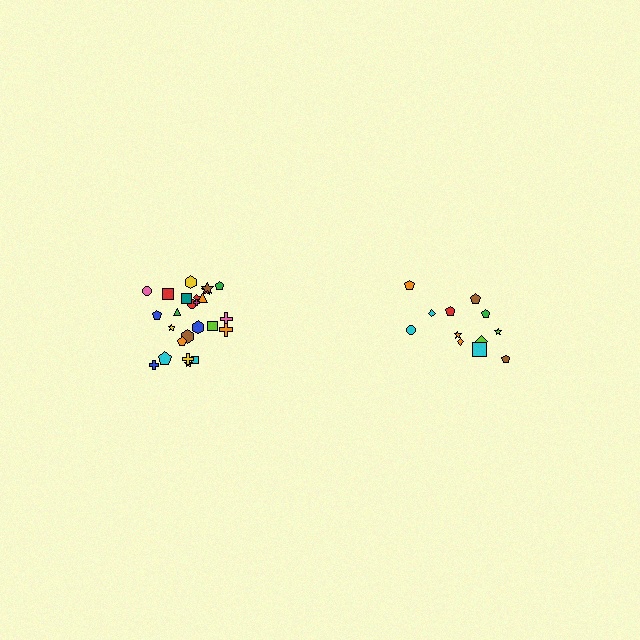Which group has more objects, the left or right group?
The left group.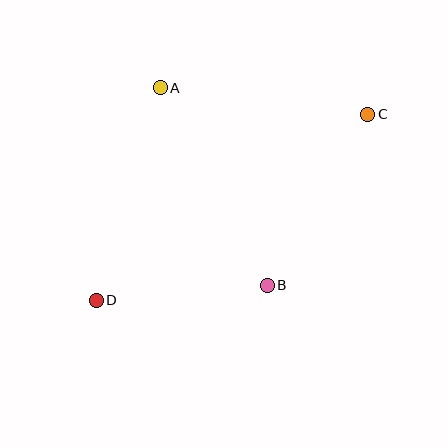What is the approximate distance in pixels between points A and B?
The distance between A and B is approximately 225 pixels.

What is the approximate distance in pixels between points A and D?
The distance between A and D is approximately 222 pixels.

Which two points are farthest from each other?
Points C and D are farthest from each other.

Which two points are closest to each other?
Points B and D are closest to each other.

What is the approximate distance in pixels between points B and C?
The distance between B and C is approximately 199 pixels.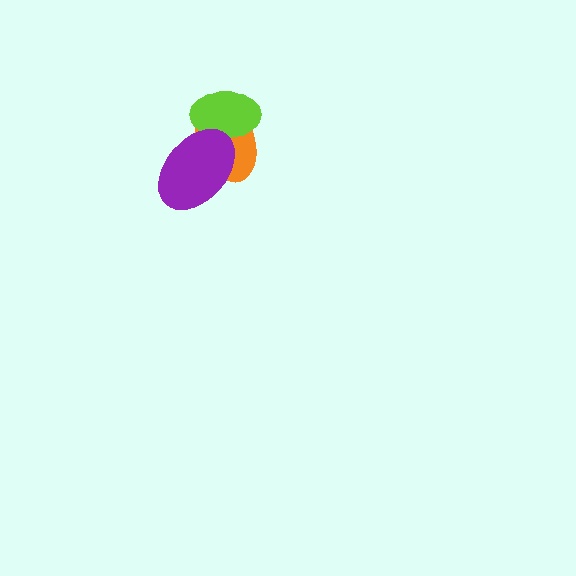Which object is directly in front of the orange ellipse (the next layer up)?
The lime ellipse is directly in front of the orange ellipse.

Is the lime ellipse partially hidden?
Yes, it is partially covered by another shape.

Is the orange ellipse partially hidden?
Yes, it is partially covered by another shape.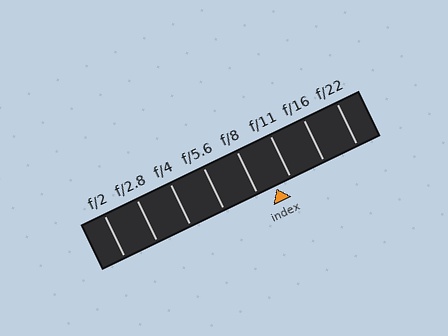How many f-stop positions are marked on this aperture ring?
There are 8 f-stop positions marked.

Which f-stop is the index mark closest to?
The index mark is closest to f/11.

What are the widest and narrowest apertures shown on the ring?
The widest aperture shown is f/2 and the narrowest is f/22.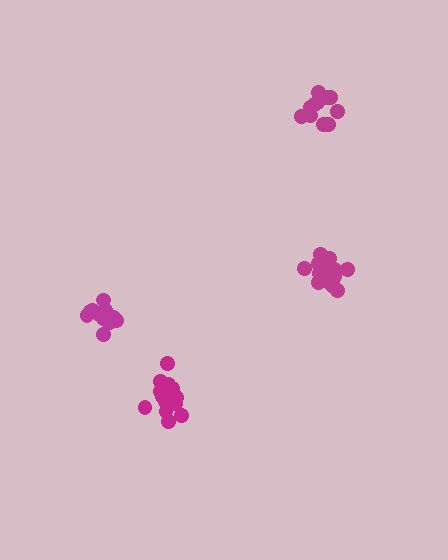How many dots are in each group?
Group 1: 13 dots, Group 2: 15 dots, Group 3: 17 dots, Group 4: 12 dots (57 total).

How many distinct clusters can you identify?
There are 4 distinct clusters.